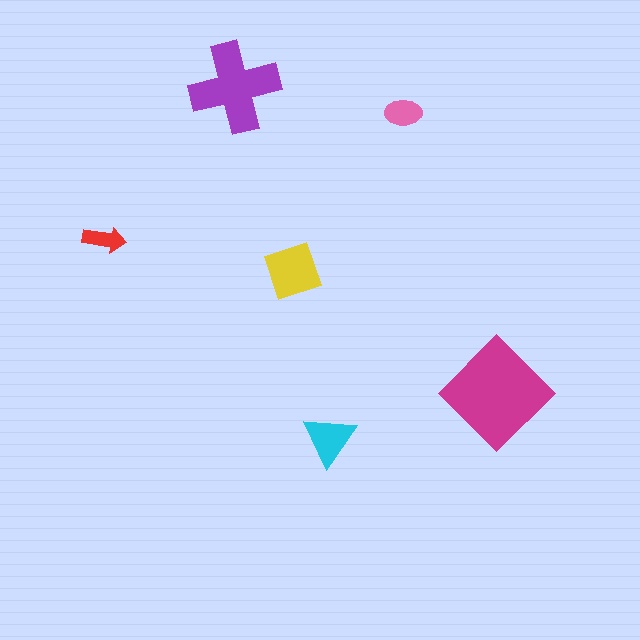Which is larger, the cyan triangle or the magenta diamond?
The magenta diamond.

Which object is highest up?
The purple cross is topmost.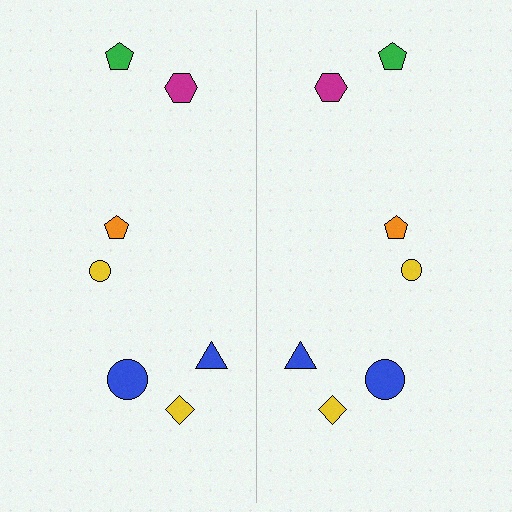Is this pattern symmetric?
Yes, this pattern has bilateral (reflection) symmetry.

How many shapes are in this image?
There are 14 shapes in this image.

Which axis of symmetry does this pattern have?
The pattern has a vertical axis of symmetry running through the center of the image.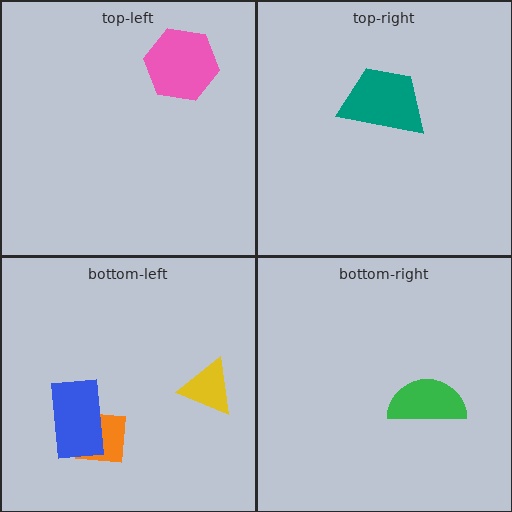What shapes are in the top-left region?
The pink hexagon.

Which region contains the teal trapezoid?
The top-right region.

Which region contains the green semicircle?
The bottom-right region.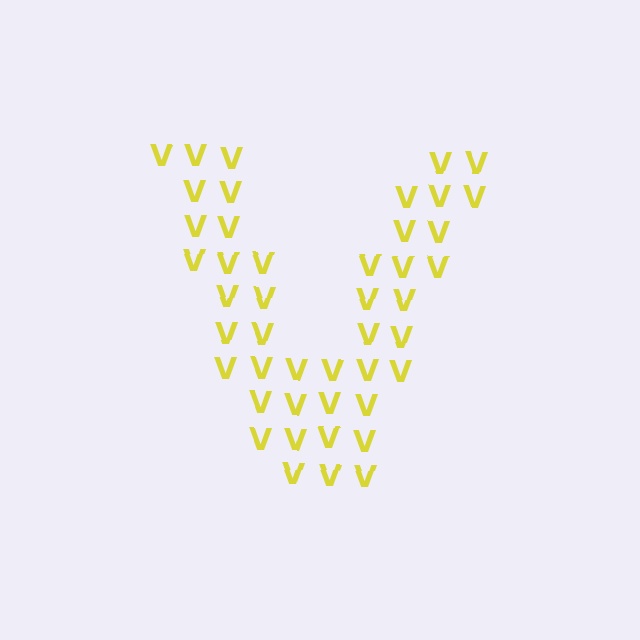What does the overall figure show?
The overall figure shows the letter V.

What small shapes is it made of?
It is made of small letter V's.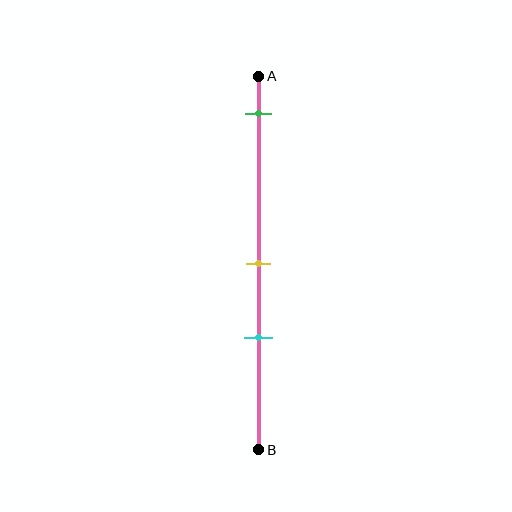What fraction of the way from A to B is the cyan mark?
The cyan mark is approximately 70% (0.7) of the way from A to B.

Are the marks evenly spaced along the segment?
No, the marks are not evenly spaced.